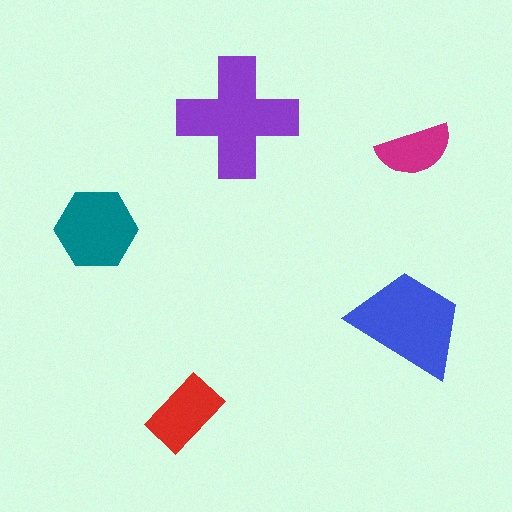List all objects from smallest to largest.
The magenta semicircle, the red rectangle, the teal hexagon, the blue trapezoid, the purple cross.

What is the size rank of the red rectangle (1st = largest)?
4th.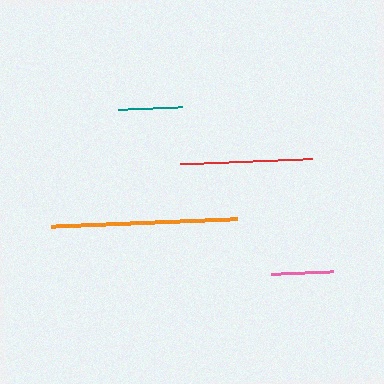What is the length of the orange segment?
The orange segment is approximately 187 pixels long.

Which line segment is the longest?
The orange line is the longest at approximately 187 pixels.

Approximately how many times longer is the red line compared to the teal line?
The red line is approximately 2.1 times the length of the teal line.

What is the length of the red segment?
The red segment is approximately 132 pixels long.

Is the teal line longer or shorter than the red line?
The red line is longer than the teal line.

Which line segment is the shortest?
The pink line is the shortest at approximately 61 pixels.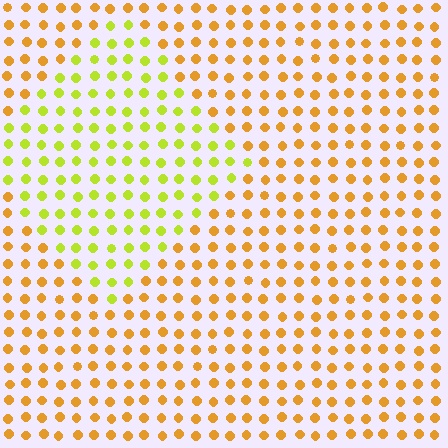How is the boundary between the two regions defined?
The boundary is defined purely by a slight shift in hue (about 39 degrees). Spacing, size, and orientation are identical on both sides.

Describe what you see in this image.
The image is filled with small orange elements in a uniform arrangement. A diamond-shaped region is visible where the elements are tinted to a slightly different hue, forming a subtle color boundary.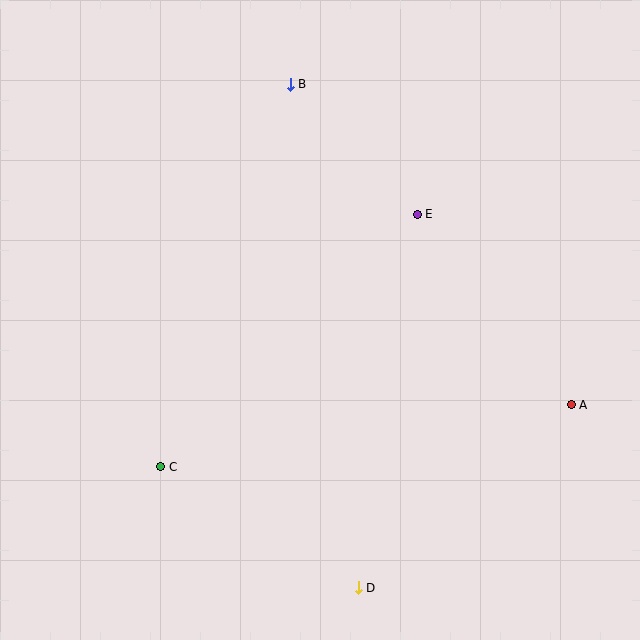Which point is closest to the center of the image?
Point E at (417, 214) is closest to the center.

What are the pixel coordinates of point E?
Point E is at (417, 214).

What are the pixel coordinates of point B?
Point B is at (290, 84).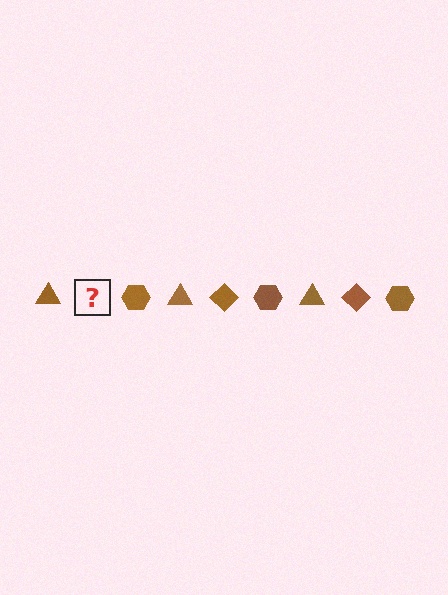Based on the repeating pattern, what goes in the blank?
The blank should be a brown diamond.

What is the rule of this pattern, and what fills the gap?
The rule is that the pattern cycles through triangle, diamond, hexagon shapes in brown. The gap should be filled with a brown diamond.